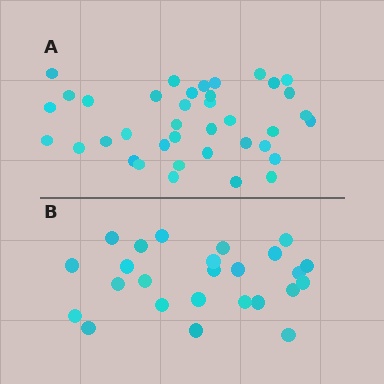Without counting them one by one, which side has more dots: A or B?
Region A (the top region) has more dots.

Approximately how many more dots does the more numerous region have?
Region A has approximately 15 more dots than region B.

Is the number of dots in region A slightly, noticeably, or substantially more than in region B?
Region A has substantially more. The ratio is roughly 1.5 to 1.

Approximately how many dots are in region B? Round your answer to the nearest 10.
About 20 dots. (The exact count is 25, which rounds to 20.)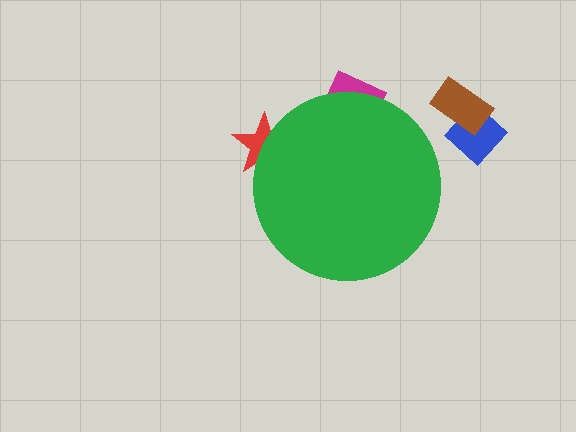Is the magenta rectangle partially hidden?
Yes, the magenta rectangle is partially hidden behind the green circle.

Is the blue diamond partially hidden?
No, the blue diamond is fully visible.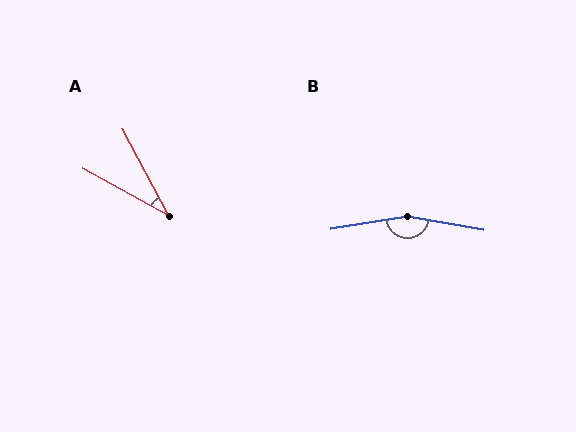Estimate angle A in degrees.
Approximately 33 degrees.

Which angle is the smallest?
A, at approximately 33 degrees.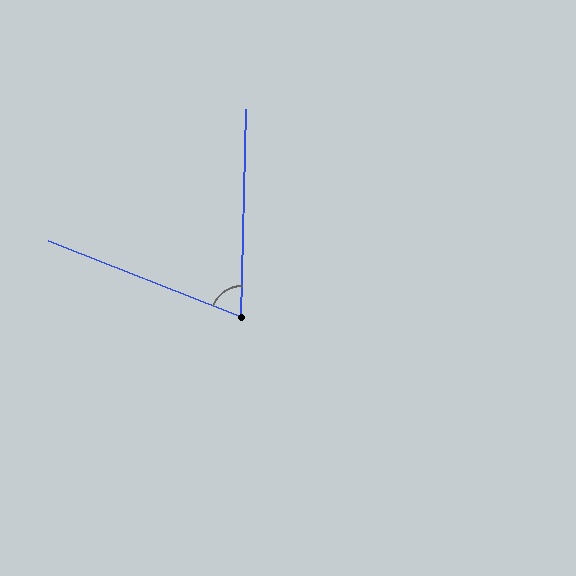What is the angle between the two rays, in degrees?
Approximately 70 degrees.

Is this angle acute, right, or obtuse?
It is acute.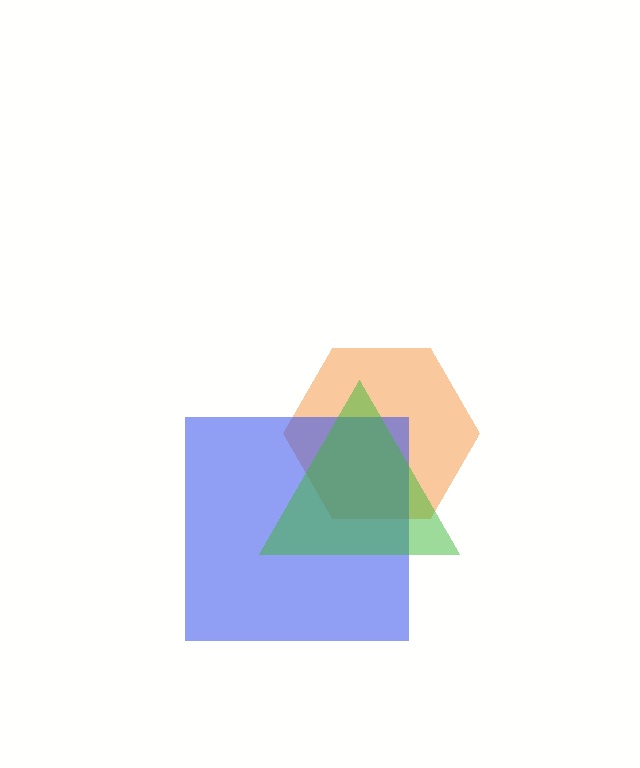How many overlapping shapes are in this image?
There are 3 overlapping shapes in the image.